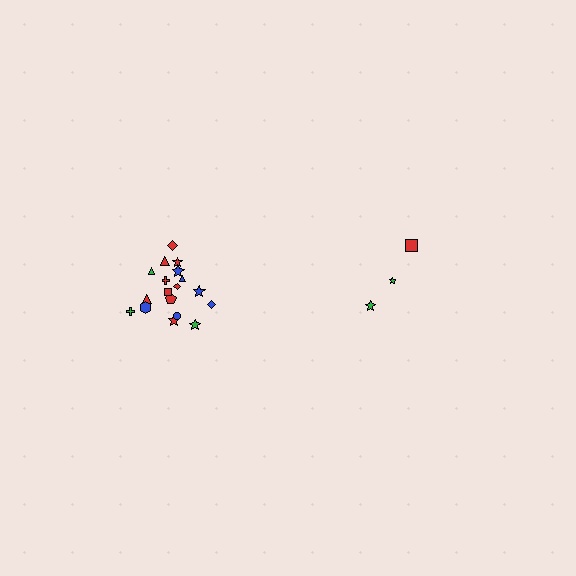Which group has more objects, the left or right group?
The left group.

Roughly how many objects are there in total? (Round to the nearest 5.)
Roughly 20 objects in total.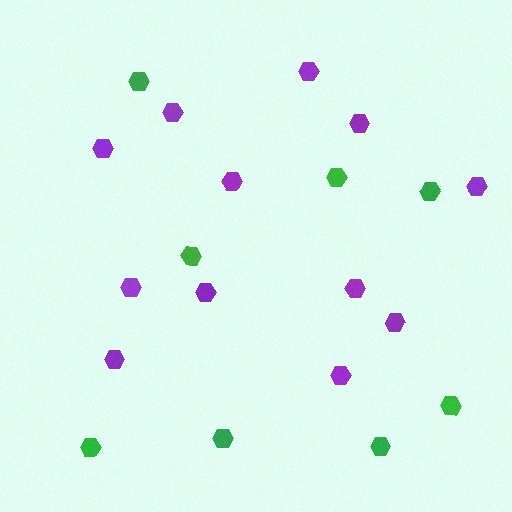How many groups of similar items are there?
There are 2 groups: one group of purple hexagons (12) and one group of green hexagons (8).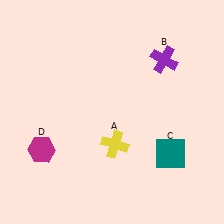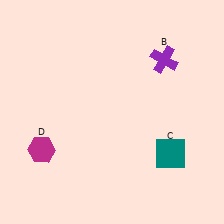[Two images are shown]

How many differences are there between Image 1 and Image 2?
There is 1 difference between the two images.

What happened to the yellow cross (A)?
The yellow cross (A) was removed in Image 2. It was in the bottom-right area of Image 1.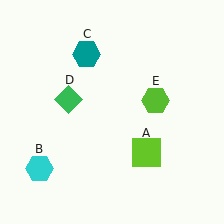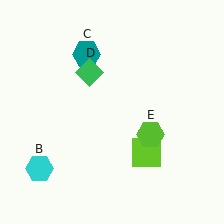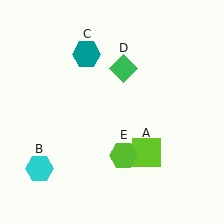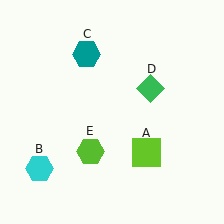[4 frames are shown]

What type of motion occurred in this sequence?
The green diamond (object D), lime hexagon (object E) rotated clockwise around the center of the scene.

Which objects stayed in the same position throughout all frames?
Lime square (object A) and cyan hexagon (object B) and teal hexagon (object C) remained stationary.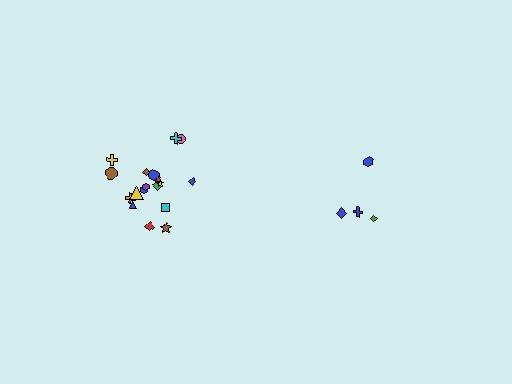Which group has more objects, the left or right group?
The left group.